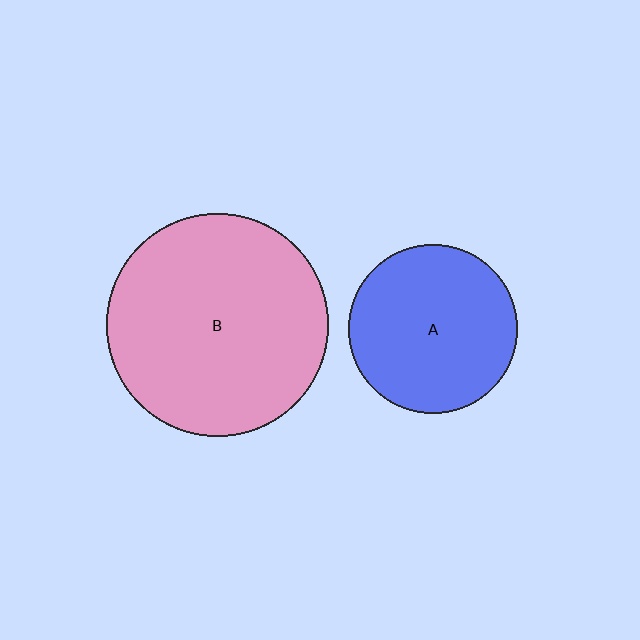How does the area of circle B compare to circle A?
Approximately 1.7 times.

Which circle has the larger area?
Circle B (pink).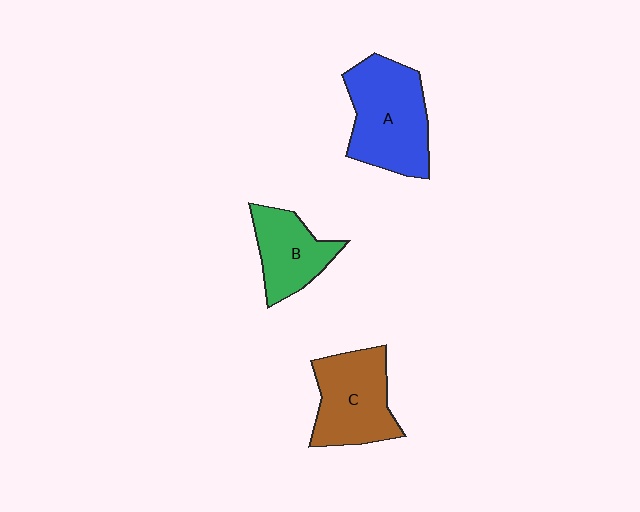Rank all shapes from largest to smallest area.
From largest to smallest: A (blue), C (brown), B (green).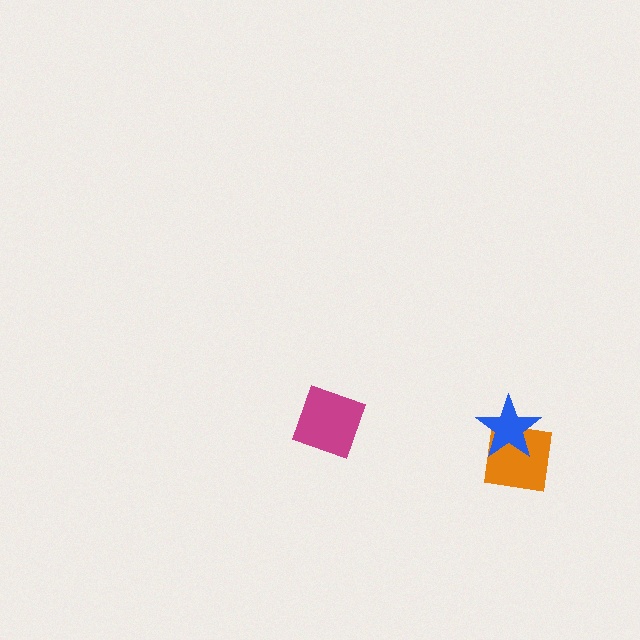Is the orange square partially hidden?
Yes, it is partially covered by another shape.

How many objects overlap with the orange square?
1 object overlaps with the orange square.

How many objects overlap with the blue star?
1 object overlaps with the blue star.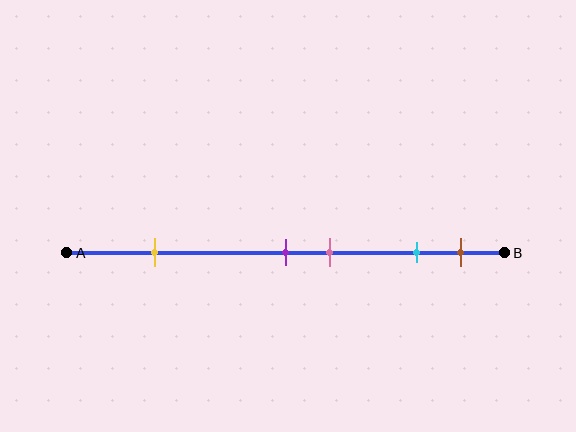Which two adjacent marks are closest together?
The purple and pink marks are the closest adjacent pair.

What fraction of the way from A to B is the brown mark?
The brown mark is approximately 90% (0.9) of the way from A to B.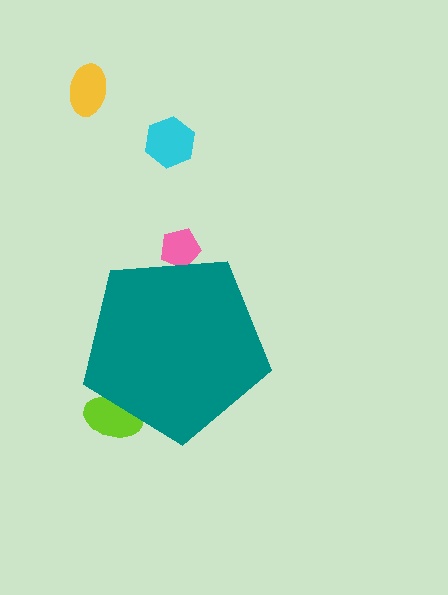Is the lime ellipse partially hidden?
Yes, the lime ellipse is partially hidden behind the teal pentagon.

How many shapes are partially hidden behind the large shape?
2 shapes are partially hidden.